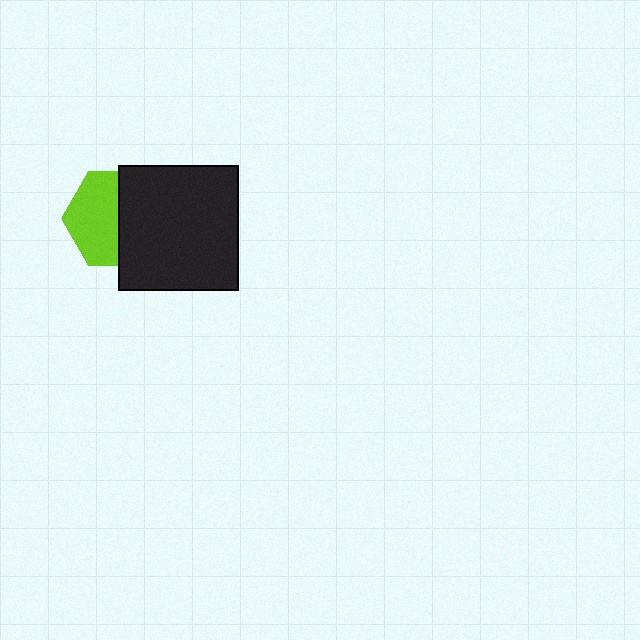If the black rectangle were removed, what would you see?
You would see the complete lime hexagon.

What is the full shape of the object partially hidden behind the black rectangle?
The partially hidden object is a lime hexagon.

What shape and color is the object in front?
The object in front is a black rectangle.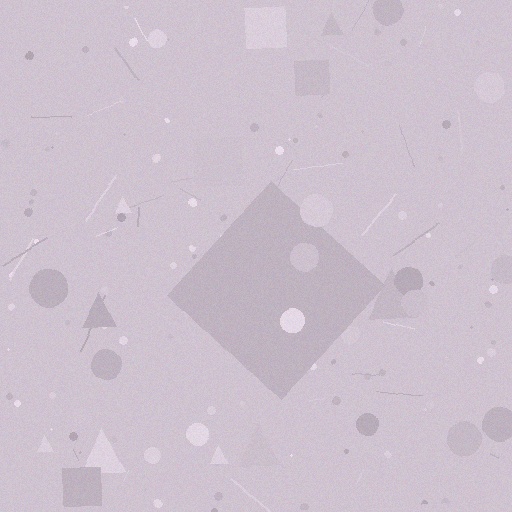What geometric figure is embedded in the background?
A diamond is embedded in the background.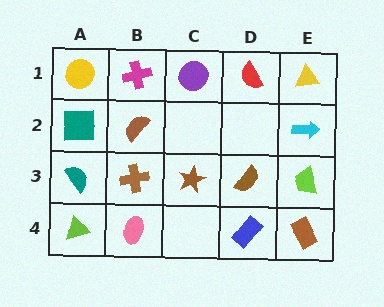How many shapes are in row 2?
3 shapes.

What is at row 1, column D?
A red semicircle.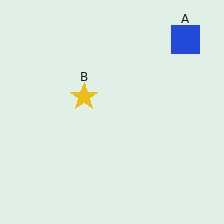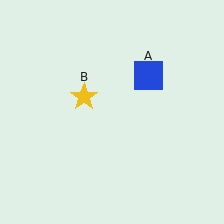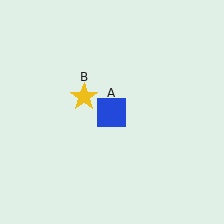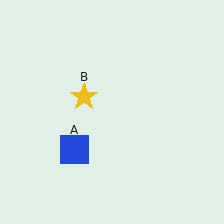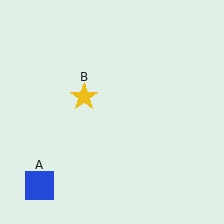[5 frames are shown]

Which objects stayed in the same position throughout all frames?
Yellow star (object B) remained stationary.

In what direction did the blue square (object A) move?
The blue square (object A) moved down and to the left.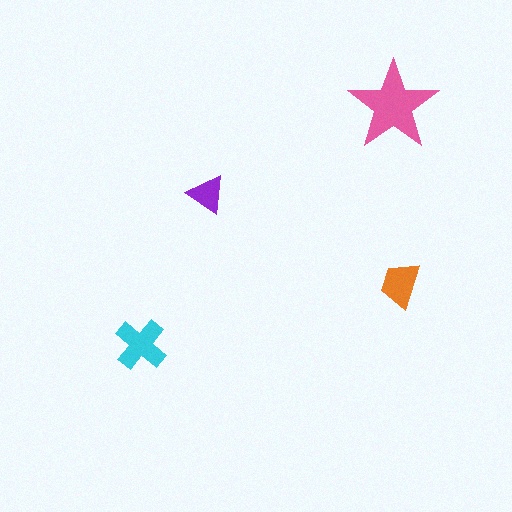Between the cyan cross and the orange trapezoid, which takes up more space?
The cyan cross.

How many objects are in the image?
There are 4 objects in the image.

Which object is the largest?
The pink star.